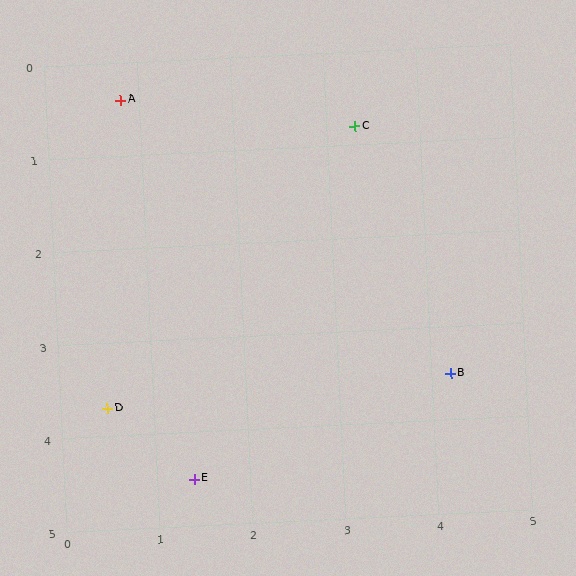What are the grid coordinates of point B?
Point B is at approximately (4.2, 3.5).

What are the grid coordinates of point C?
Point C is at approximately (3.3, 0.8).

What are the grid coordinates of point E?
Point E is at approximately (1.4, 4.5).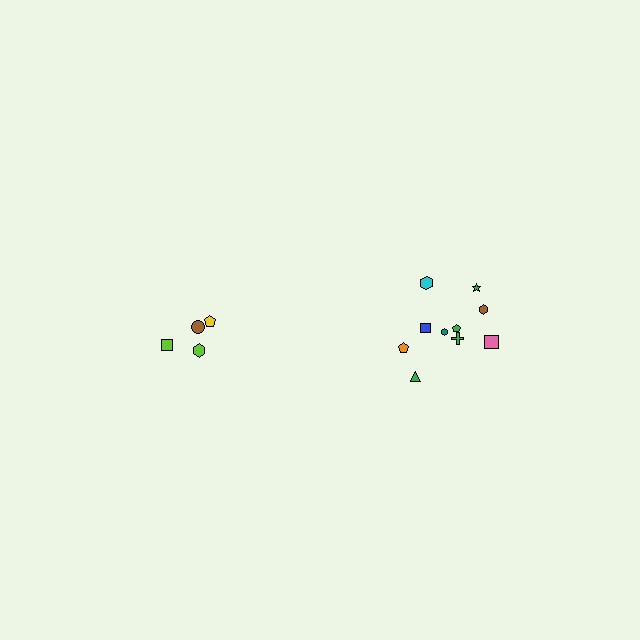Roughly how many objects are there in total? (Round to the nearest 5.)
Roughly 15 objects in total.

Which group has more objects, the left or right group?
The right group.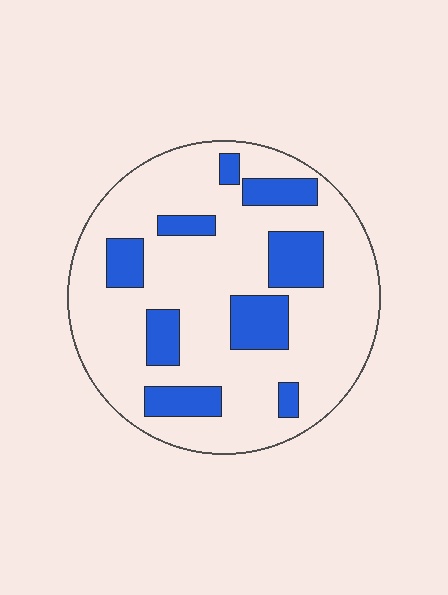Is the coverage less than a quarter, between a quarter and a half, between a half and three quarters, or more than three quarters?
Less than a quarter.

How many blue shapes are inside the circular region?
9.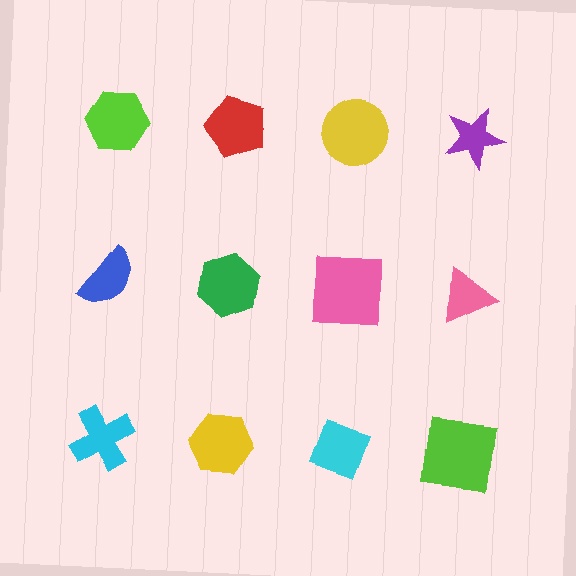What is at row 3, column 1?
A cyan cross.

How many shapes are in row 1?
4 shapes.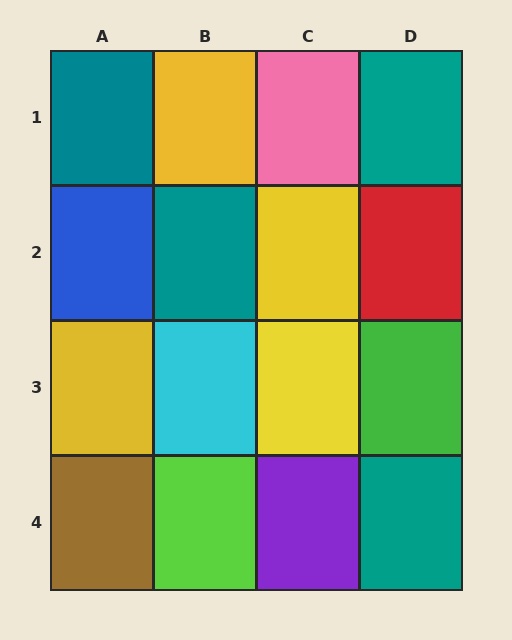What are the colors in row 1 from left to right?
Teal, yellow, pink, teal.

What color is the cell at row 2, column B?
Teal.